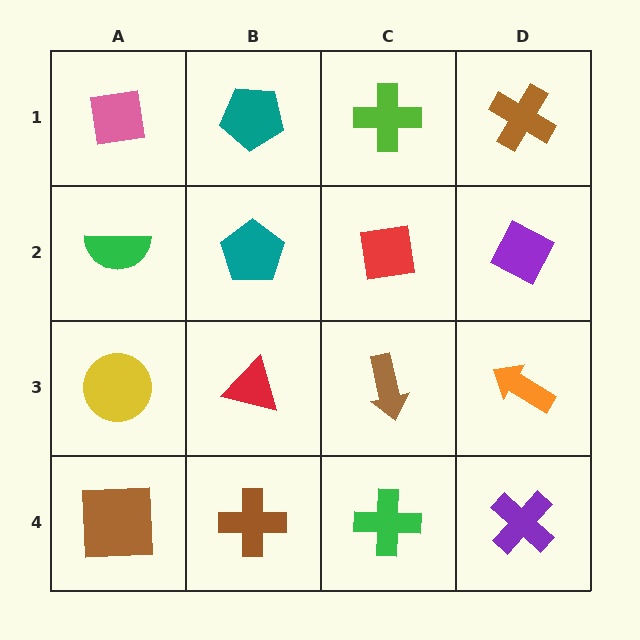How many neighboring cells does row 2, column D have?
3.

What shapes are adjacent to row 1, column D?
A purple diamond (row 2, column D), a lime cross (row 1, column C).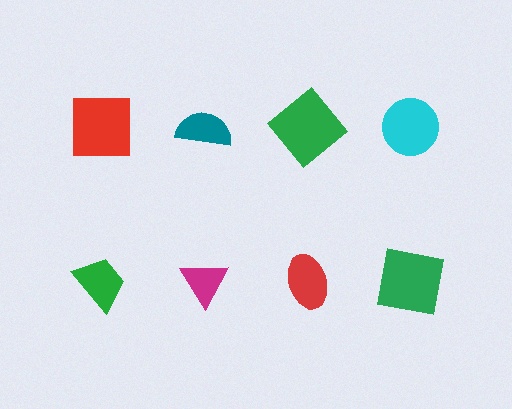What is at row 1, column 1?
A red square.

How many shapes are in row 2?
4 shapes.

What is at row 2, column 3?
A red ellipse.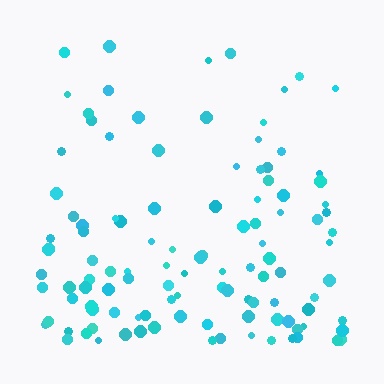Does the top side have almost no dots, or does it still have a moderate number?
Still a moderate number, just noticeably fewer than the bottom.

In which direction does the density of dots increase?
From top to bottom, with the bottom side densest.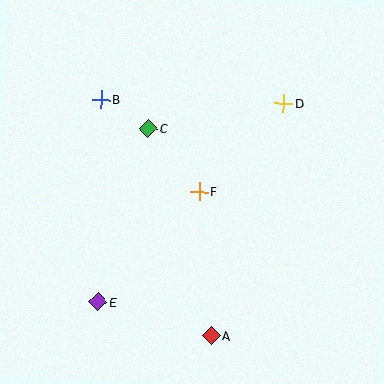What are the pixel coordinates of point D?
Point D is at (284, 103).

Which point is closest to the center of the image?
Point F at (199, 191) is closest to the center.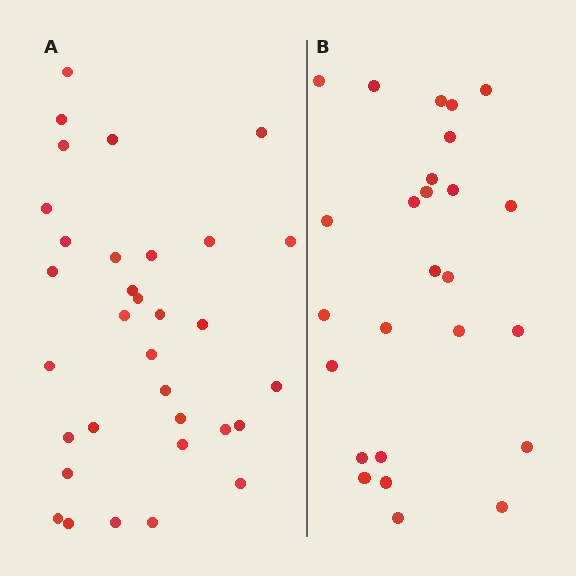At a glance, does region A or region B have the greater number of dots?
Region A (the left region) has more dots.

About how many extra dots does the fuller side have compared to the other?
Region A has roughly 8 or so more dots than region B.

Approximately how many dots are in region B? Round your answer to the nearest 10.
About 30 dots. (The exact count is 26, which rounds to 30.)